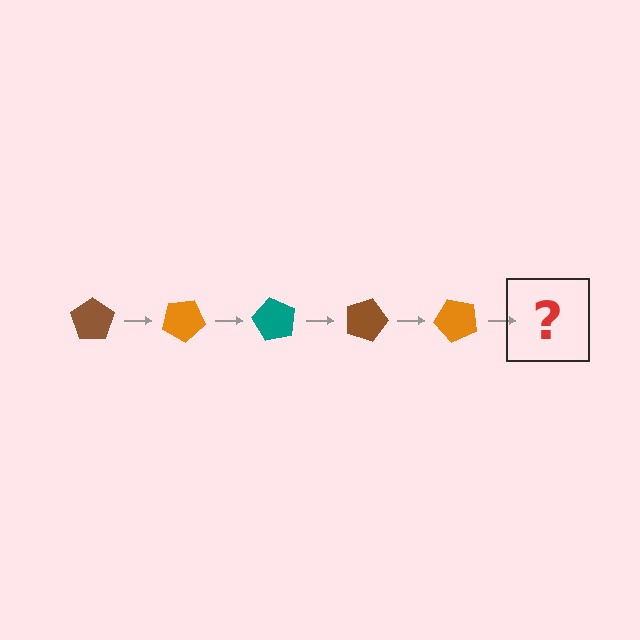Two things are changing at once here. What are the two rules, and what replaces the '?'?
The two rules are that it rotates 30 degrees each step and the color cycles through brown, orange, and teal. The '?' should be a teal pentagon, rotated 150 degrees from the start.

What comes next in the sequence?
The next element should be a teal pentagon, rotated 150 degrees from the start.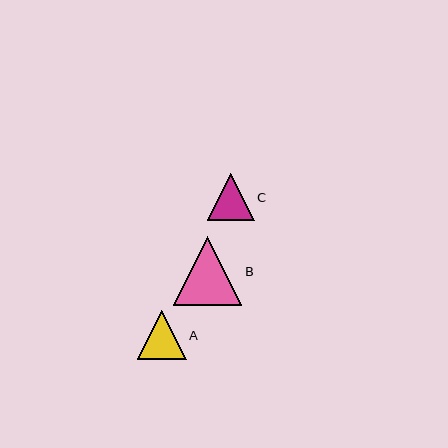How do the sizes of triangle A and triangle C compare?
Triangle A and triangle C are approximately the same size.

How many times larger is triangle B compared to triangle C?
Triangle B is approximately 1.5 times the size of triangle C.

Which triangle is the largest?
Triangle B is the largest with a size of approximately 69 pixels.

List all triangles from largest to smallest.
From largest to smallest: B, A, C.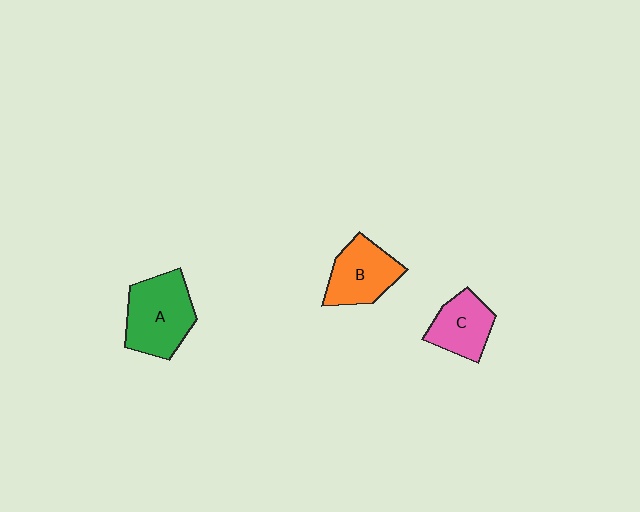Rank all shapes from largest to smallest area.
From largest to smallest: A (green), B (orange), C (pink).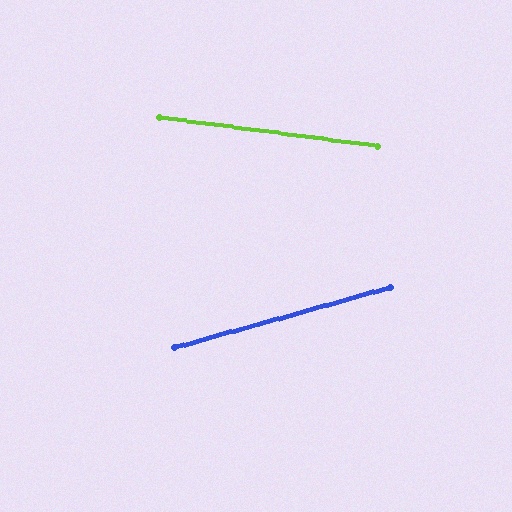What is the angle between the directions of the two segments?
Approximately 23 degrees.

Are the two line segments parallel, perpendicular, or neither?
Neither parallel nor perpendicular — they differ by about 23°.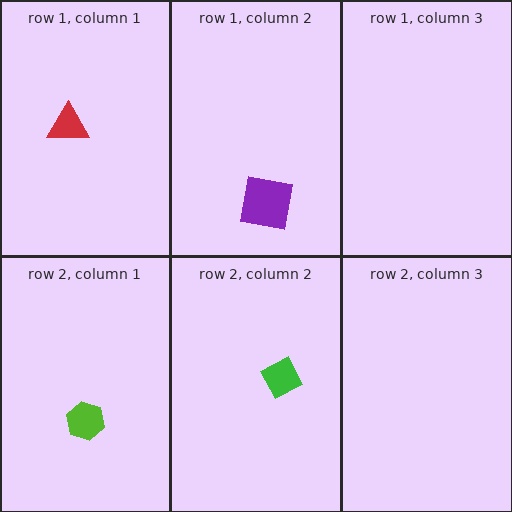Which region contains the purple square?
The row 1, column 2 region.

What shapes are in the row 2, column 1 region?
The lime hexagon.